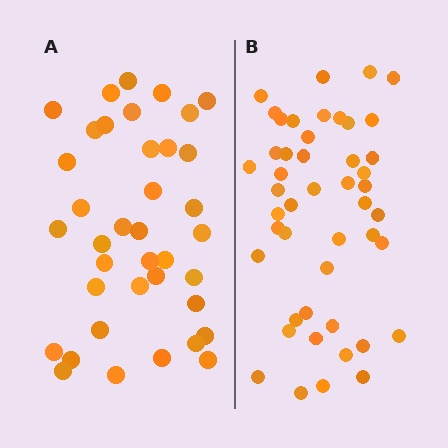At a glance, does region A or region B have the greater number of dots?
Region B (the right region) has more dots.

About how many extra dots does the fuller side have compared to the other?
Region B has roughly 8 or so more dots than region A.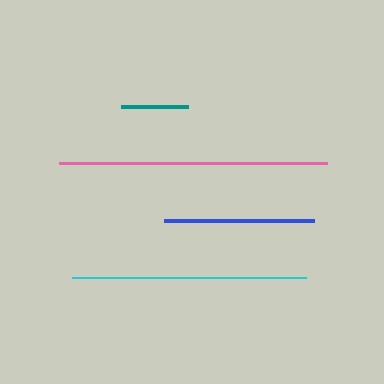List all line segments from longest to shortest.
From longest to shortest: pink, cyan, blue, teal.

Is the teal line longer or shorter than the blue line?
The blue line is longer than the teal line.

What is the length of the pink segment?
The pink segment is approximately 268 pixels long.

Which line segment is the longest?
The pink line is the longest at approximately 268 pixels.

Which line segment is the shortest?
The teal line is the shortest at approximately 67 pixels.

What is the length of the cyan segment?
The cyan segment is approximately 234 pixels long.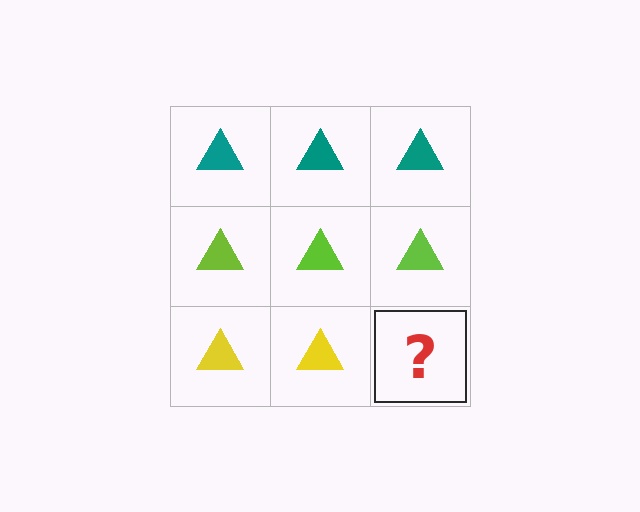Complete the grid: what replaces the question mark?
The question mark should be replaced with a yellow triangle.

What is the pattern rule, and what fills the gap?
The rule is that each row has a consistent color. The gap should be filled with a yellow triangle.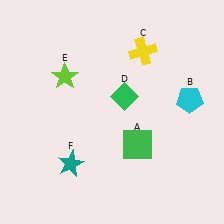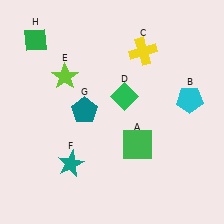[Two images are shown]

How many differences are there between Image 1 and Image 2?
There are 2 differences between the two images.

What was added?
A teal pentagon (G), a green diamond (H) were added in Image 2.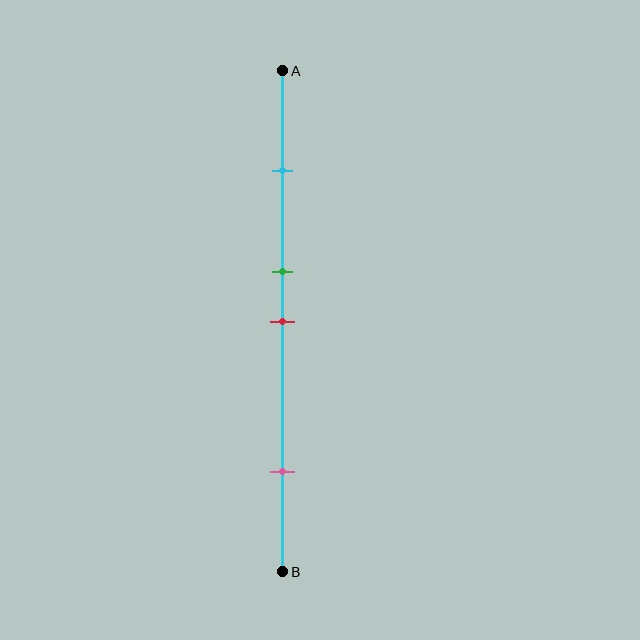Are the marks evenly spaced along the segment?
No, the marks are not evenly spaced.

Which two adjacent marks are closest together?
The green and red marks are the closest adjacent pair.